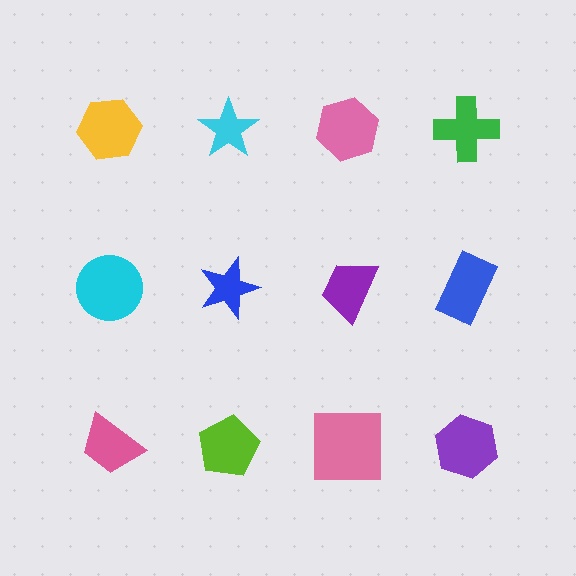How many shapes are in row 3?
4 shapes.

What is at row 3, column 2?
A lime pentagon.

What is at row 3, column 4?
A purple hexagon.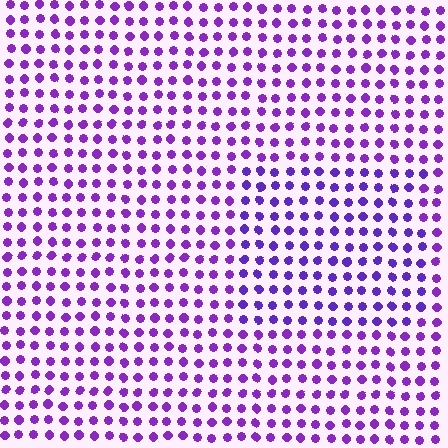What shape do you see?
I see a rectangle.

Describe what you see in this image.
The image is filled with small purple elements in a uniform arrangement. A rectangle-shaped region is visible where the elements are tinted to a slightly different hue, forming a subtle color boundary.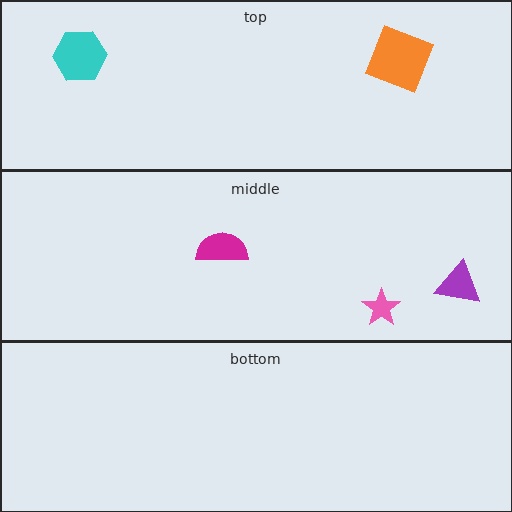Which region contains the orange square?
The top region.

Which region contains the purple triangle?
The middle region.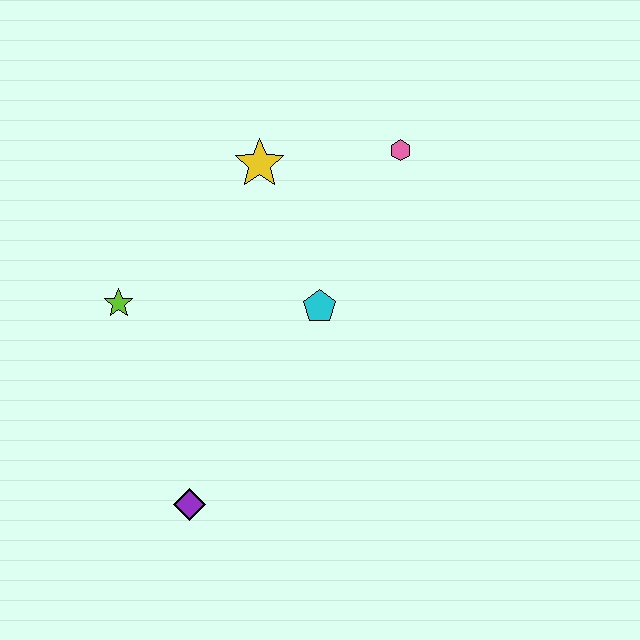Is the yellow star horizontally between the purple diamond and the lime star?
No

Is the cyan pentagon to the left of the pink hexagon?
Yes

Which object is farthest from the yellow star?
The purple diamond is farthest from the yellow star.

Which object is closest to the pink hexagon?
The yellow star is closest to the pink hexagon.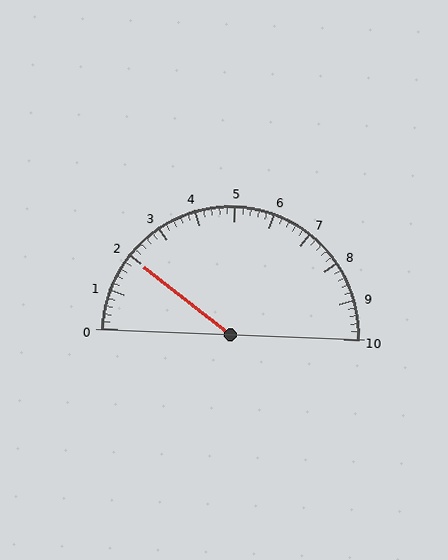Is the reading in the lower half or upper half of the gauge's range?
The reading is in the lower half of the range (0 to 10).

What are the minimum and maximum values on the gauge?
The gauge ranges from 0 to 10.